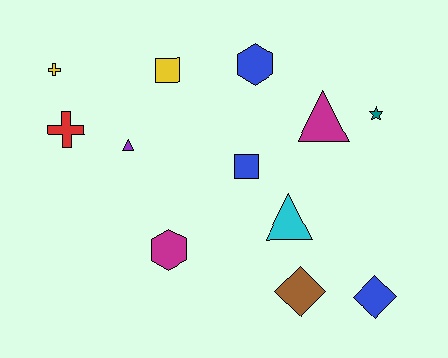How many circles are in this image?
There are no circles.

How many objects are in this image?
There are 12 objects.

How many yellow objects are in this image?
There are 2 yellow objects.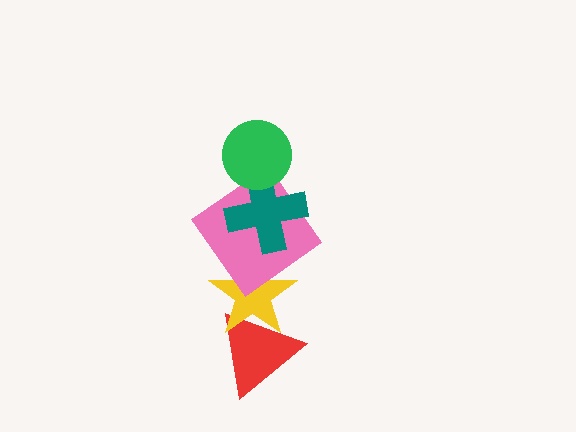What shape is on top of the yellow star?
The pink diamond is on top of the yellow star.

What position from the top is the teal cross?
The teal cross is 2nd from the top.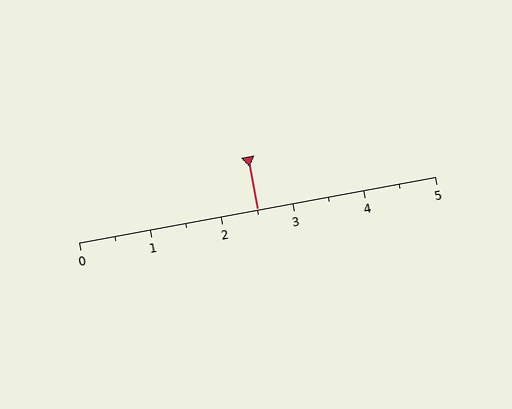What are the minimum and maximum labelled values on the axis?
The axis runs from 0 to 5.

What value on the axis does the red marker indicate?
The marker indicates approximately 2.5.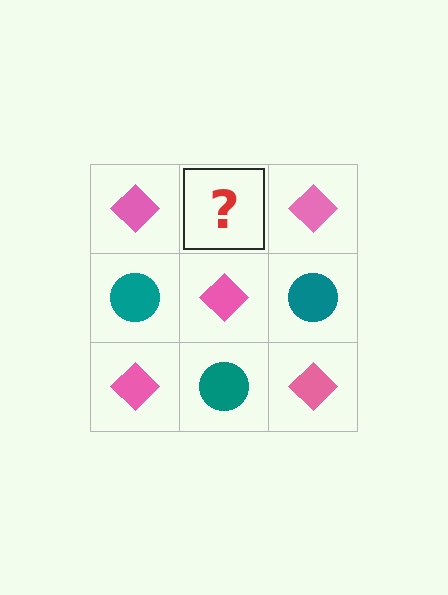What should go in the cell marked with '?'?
The missing cell should contain a teal circle.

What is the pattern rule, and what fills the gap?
The rule is that it alternates pink diamond and teal circle in a checkerboard pattern. The gap should be filled with a teal circle.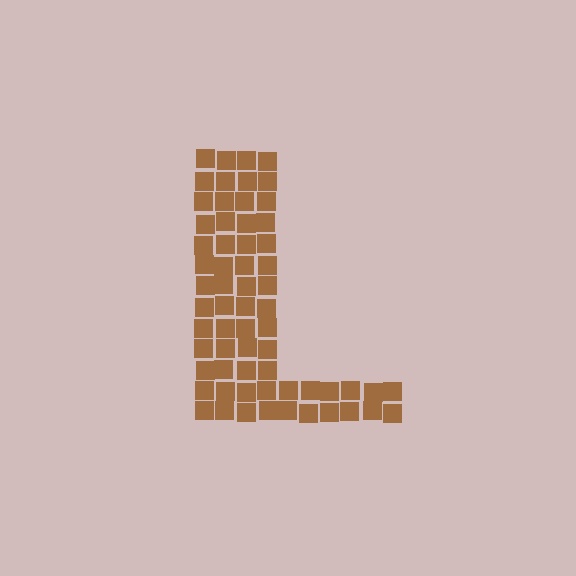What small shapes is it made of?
It is made of small squares.